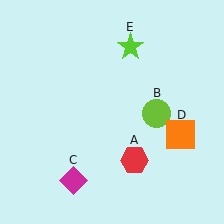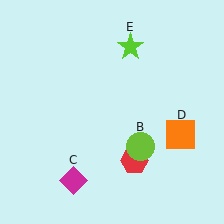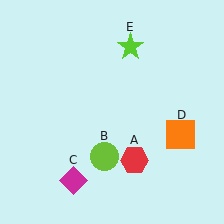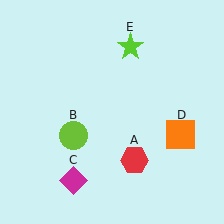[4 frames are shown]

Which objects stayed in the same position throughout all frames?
Red hexagon (object A) and magenta diamond (object C) and orange square (object D) and lime star (object E) remained stationary.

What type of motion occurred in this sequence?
The lime circle (object B) rotated clockwise around the center of the scene.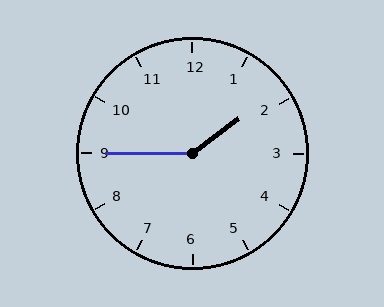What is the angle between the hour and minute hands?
Approximately 142 degrees.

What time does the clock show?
1:45.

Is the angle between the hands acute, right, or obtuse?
It is obtuse.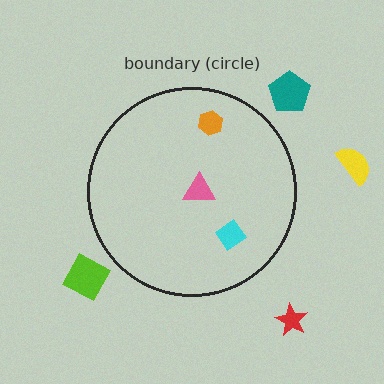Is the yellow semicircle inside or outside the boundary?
Outside.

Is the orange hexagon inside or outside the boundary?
Inside.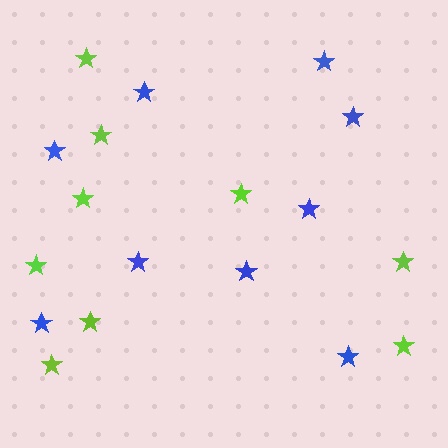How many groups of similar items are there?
There are 2 groups: one group of lime stars (9) and one group of blue stars (9).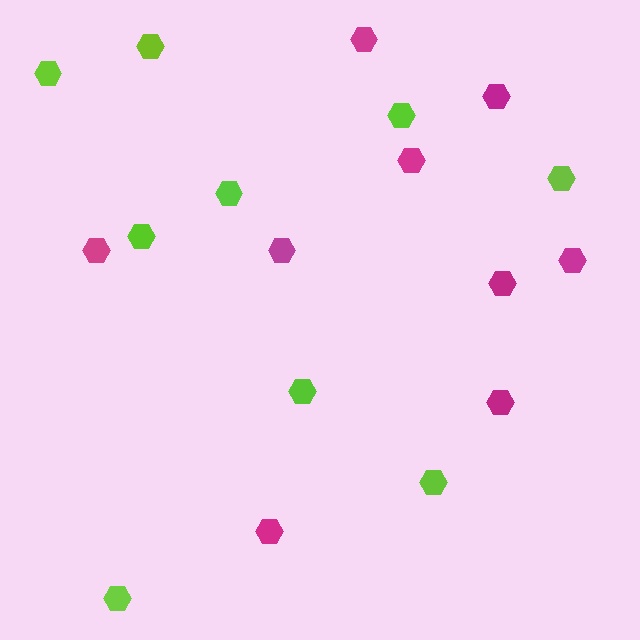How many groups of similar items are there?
There are 2 groups: one group of magenta hexagons (9) and one group of lime hexagons (9).